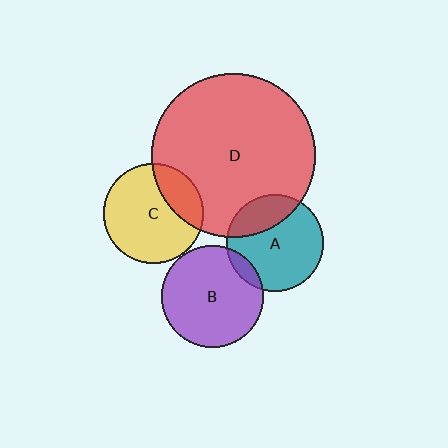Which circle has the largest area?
Circle D (red).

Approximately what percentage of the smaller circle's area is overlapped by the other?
Approximately 25%.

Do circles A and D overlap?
Yes.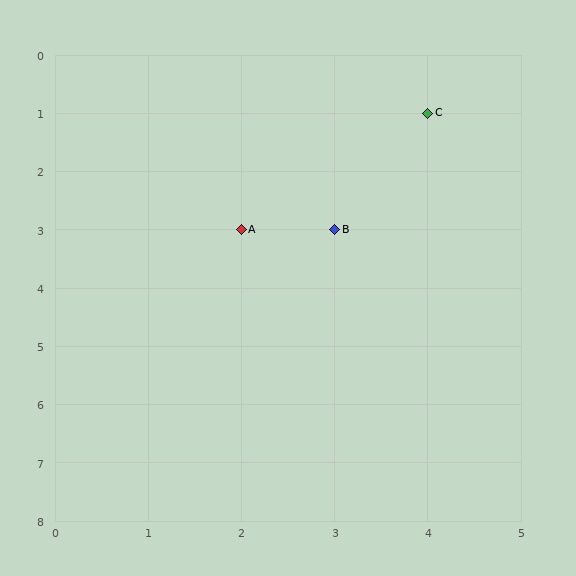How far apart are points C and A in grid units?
Points C and A are 2 columns and 2 rows apart (about 2.8 grid units diagonally).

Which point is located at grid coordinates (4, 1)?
Point C is at (4, 1).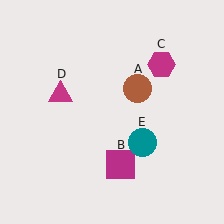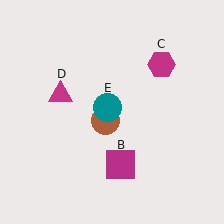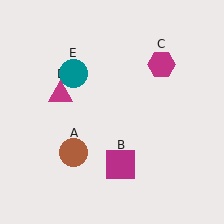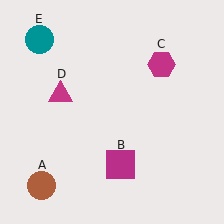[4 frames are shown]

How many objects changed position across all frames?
2 objects changed position: brown circle (object A), teal circle (object E).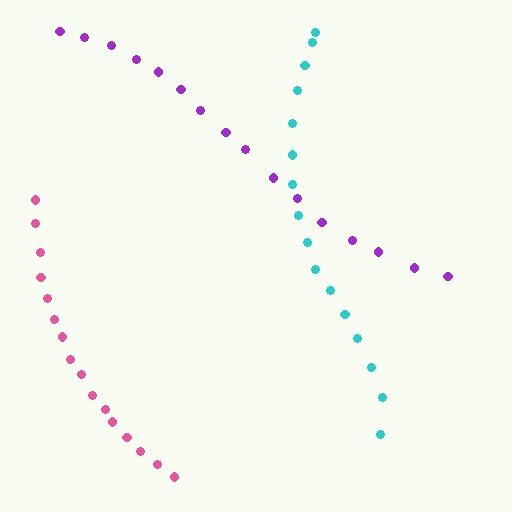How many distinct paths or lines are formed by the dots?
There are 3 distinct paths.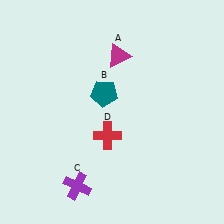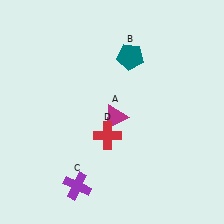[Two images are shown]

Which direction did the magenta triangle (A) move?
The magenta triangle (A) moved down.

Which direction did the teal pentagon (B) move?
The teal pentagon (B) moved up.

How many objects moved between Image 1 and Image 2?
2 objects moved between the two images.